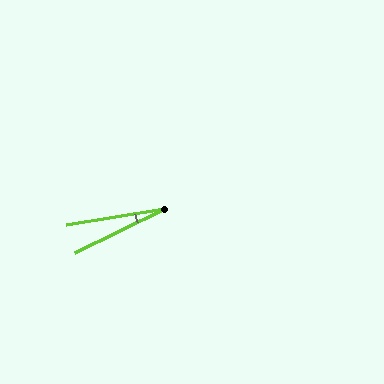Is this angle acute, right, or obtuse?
It is acute.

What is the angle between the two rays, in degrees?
Approximately 17 degrees.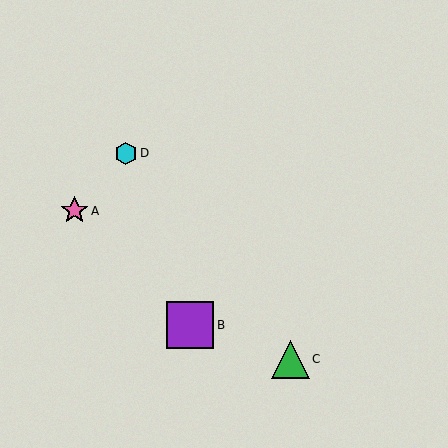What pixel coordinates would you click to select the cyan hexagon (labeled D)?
Click at (126, 153) to select the cyan hexagon D.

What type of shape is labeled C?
Shape C is a green triangle.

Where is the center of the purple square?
The center of the purple square is at (190, 325).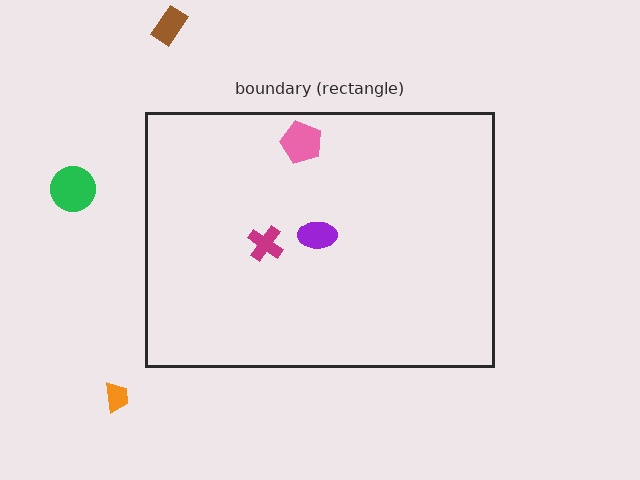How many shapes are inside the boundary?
3 inside, 3 outside.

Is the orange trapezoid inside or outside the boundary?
Outside.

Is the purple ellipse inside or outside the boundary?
Inside.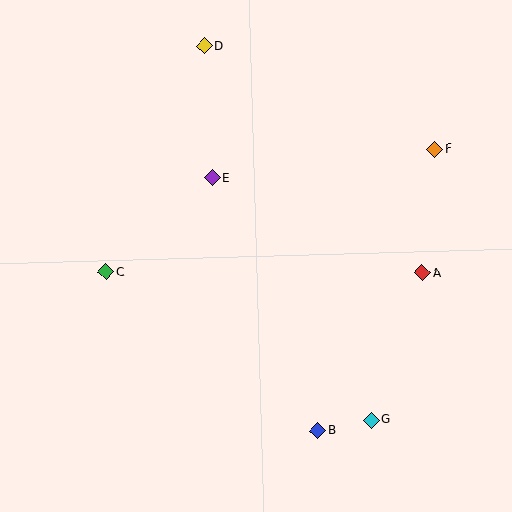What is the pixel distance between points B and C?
The distance between B and C is 264 pixels.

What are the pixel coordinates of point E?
Point E is at (212, 178).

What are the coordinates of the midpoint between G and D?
The midpoint between G and D is at (288, 233).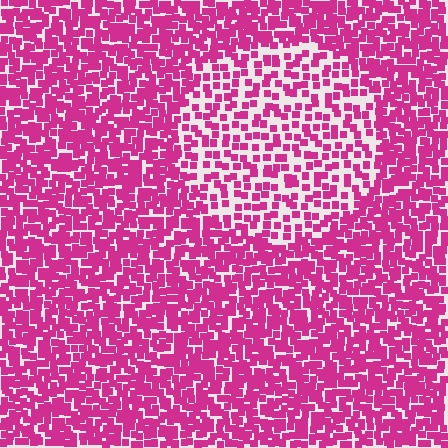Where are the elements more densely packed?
The elements are more densely packed outside the circle boundary.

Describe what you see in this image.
The image contains small magenta elements arranged at two different densities. A circle-shaped region is visible where the elements are less densely packed than the surrounding area.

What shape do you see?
I see a circle.